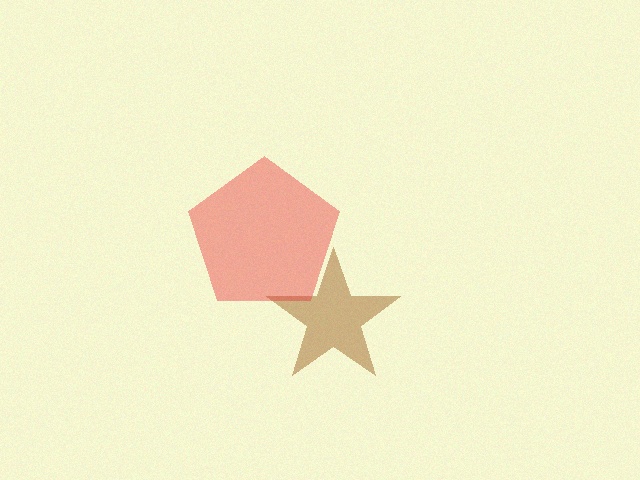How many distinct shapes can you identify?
There are 2 distinct shapes: a brown star, a red pentagon.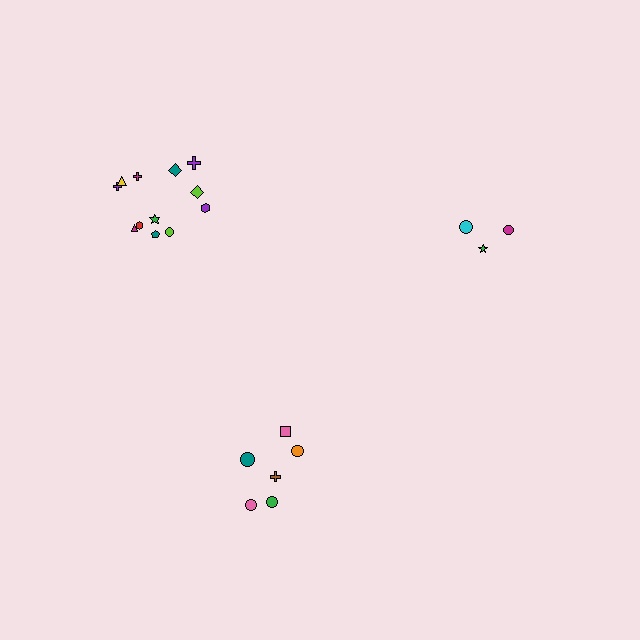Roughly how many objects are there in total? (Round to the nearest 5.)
Roughly 20 objects in total.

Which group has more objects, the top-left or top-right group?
The top-left group.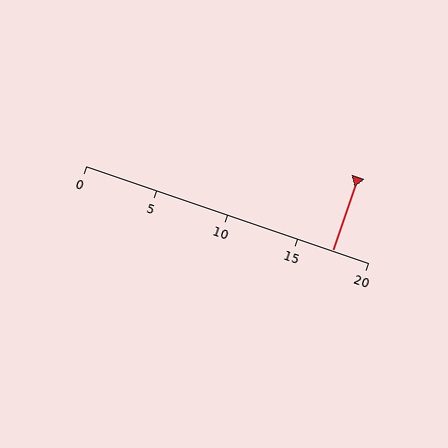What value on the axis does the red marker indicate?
The marker indicates approximately 17.5.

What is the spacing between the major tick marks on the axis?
The major ticks are spaced 5 apart.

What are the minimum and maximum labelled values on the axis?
The axis runs from 0 to 20.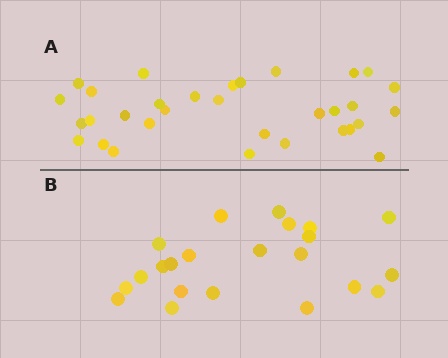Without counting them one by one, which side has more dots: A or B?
Region A (the top region) has more dots.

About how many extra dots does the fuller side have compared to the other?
Region A has roughly 10 or so more dots than region B.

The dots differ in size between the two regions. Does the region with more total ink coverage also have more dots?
No. Region B has more total ink coverage because its dots are larger, but region A actually contains more individual dots. Total area can be misleading — the number of items is what matters here.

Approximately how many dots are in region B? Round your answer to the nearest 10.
About 20 dots. (The exact count is 22, which rounds to 20.)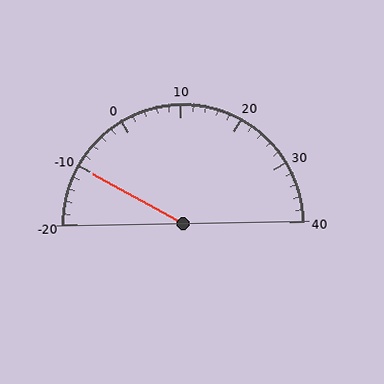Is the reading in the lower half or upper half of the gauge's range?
The reading is in the lower half of the range (-20 to 40).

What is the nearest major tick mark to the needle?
The nearest major tick mark is -10.